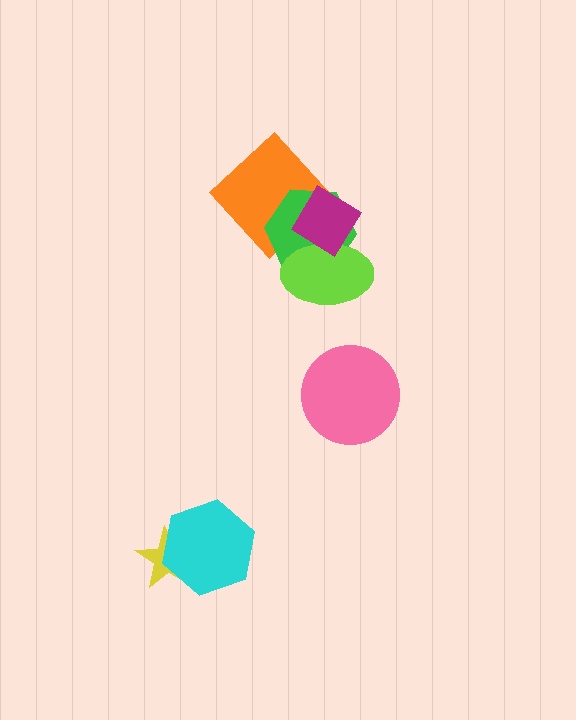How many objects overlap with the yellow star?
1 object overlaps with the yellow star.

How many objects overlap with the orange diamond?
2 objects overlap with the orange diamond.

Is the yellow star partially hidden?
Yes, it is partially covered by another shape.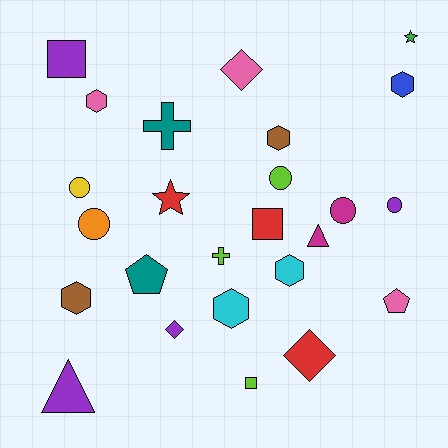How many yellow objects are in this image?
There is 1 yellow object.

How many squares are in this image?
There are 3 squares.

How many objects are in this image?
There are 25 objects.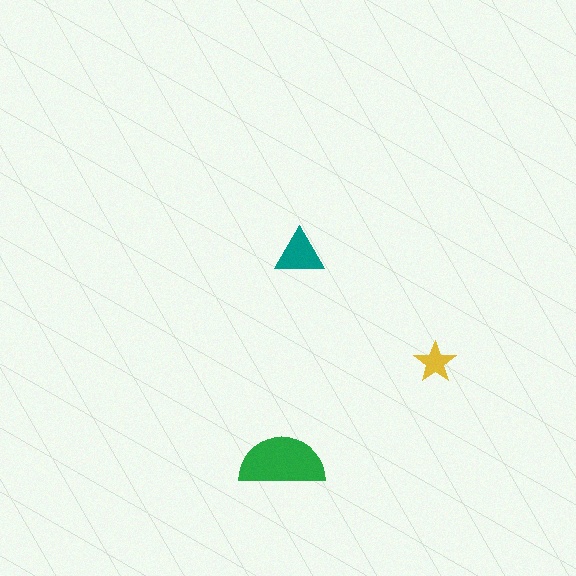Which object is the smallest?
The yellow star.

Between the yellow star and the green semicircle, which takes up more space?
The green semicircle.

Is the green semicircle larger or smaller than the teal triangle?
Larger.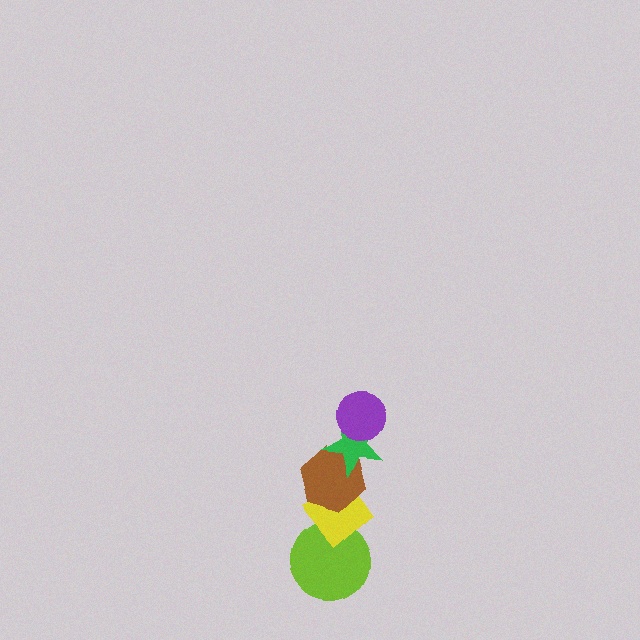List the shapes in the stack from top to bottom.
From top to bottom: the purple circle, the green star, the brown hexagon, the yellow diamond, the lime circle.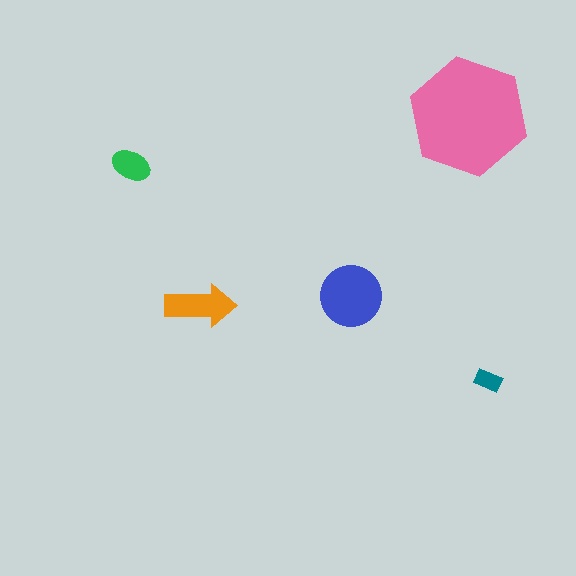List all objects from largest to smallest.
The pink hexagon, the blue circle, the orange arrow, the green ellipse, the teal rectangle.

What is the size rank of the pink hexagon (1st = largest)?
1st.